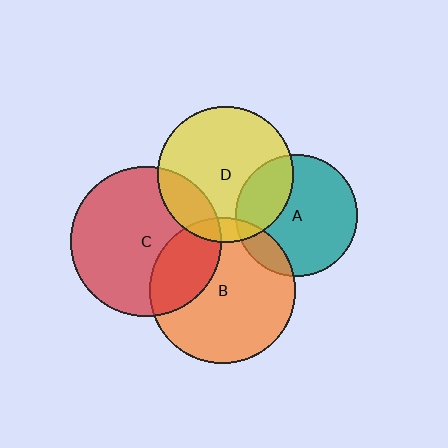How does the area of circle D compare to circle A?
Approximately 1.2 times.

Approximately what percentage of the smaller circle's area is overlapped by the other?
Approximately 20%.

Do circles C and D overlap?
Yes.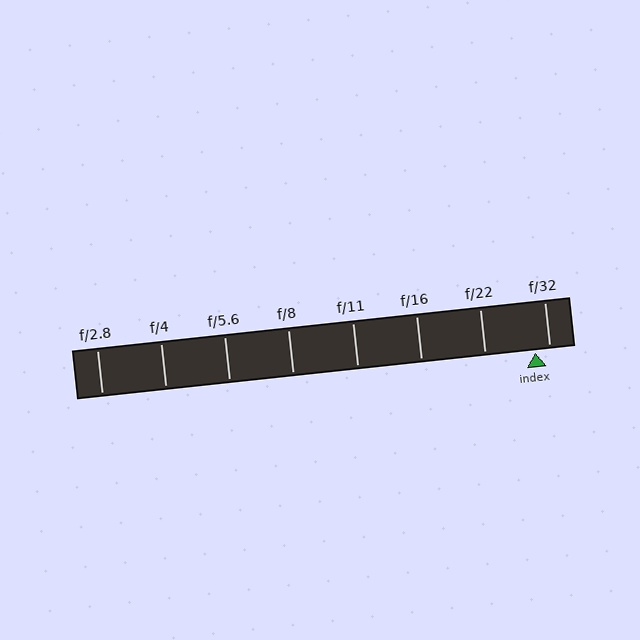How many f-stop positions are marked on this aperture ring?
There are 8 f-stop positions marked.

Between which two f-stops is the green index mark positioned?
The index mark is between f/22 and f/32.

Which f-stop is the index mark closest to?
The index mark is closest to f/32.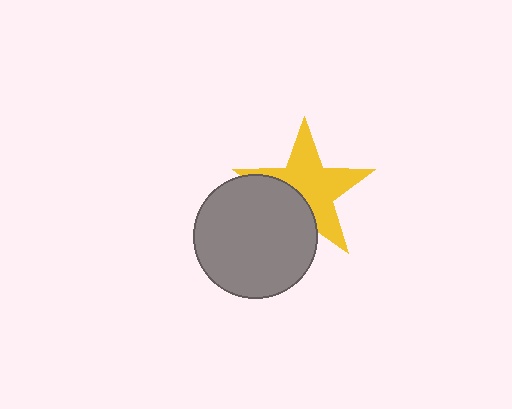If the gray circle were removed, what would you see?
You would see the complete yellow star.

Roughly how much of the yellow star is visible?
About half of it is visible (roughly 64%).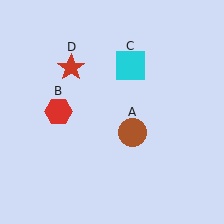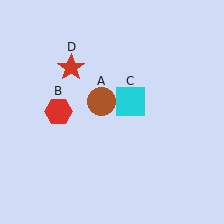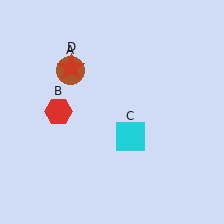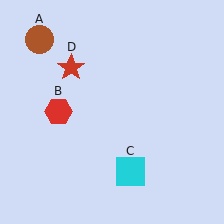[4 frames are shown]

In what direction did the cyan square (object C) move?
The cyan square (object C) moved down.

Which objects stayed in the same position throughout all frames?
Red hexagon (object B) and red star (object D) remained stationary.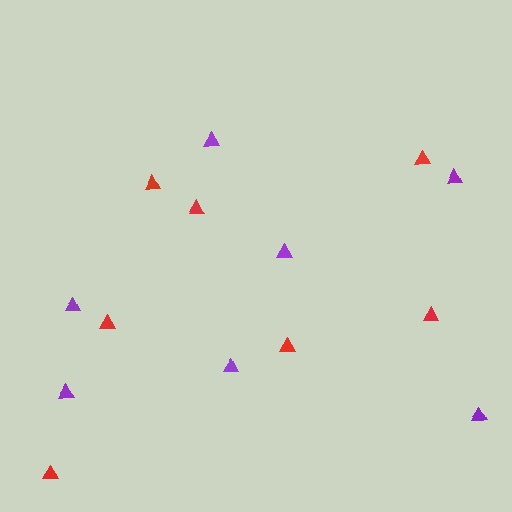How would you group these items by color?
There are 2 groups: one group of red triangles (7) and one group of purple triangles (7).